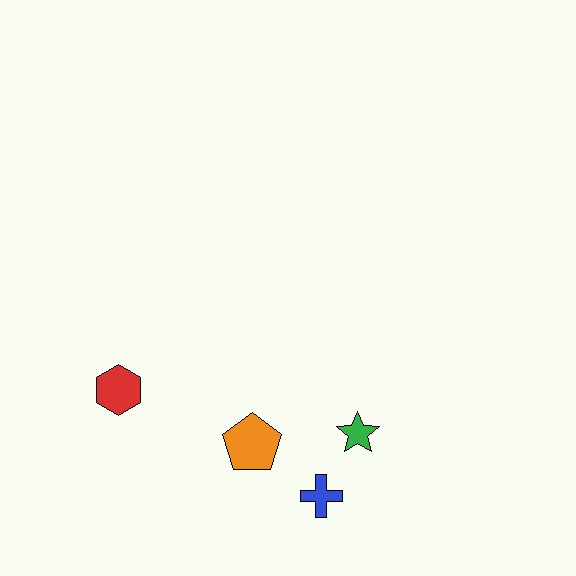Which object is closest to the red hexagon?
The orange pentagon is closest to the red hexagon.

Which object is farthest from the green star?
The red hexagon is farthest from the green star.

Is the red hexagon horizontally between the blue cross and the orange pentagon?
No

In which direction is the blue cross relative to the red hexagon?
The blue cross is to the right of the red hexagon.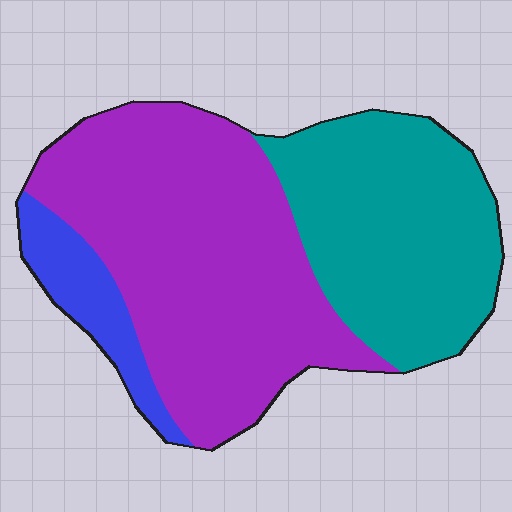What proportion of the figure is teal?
Teal covers roughly 35% of the figure.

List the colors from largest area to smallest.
From largest to smallest: purple, teal, blue.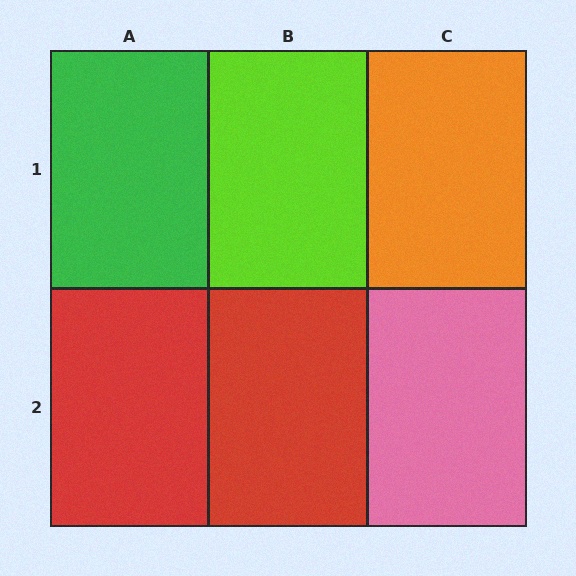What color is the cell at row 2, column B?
Red.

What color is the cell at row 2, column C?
Pink.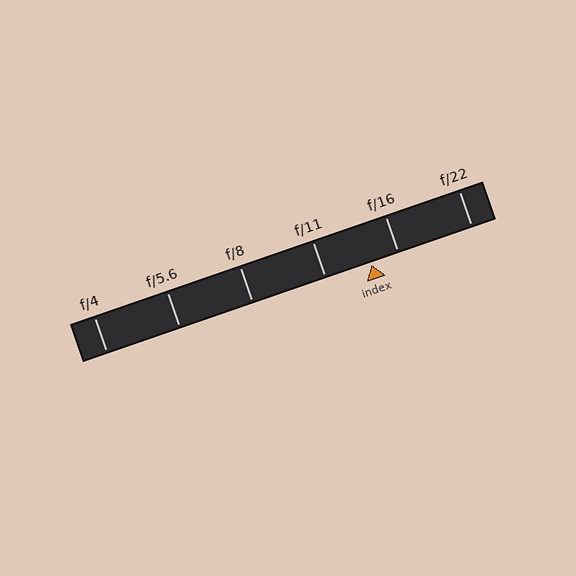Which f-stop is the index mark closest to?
The index mark is closest to f/16.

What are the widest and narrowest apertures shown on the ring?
The widest aperture shown is f/4 and the narrowest is f/22.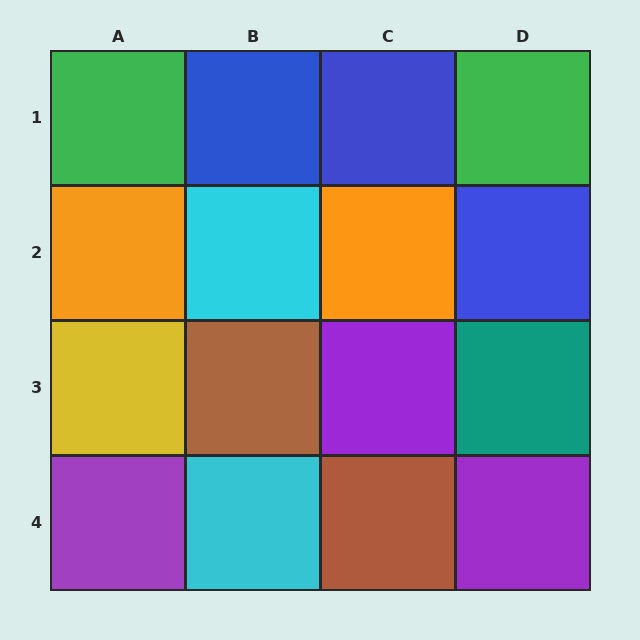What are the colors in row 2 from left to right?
Orange, cyan, orange, blue.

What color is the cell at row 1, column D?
Green.